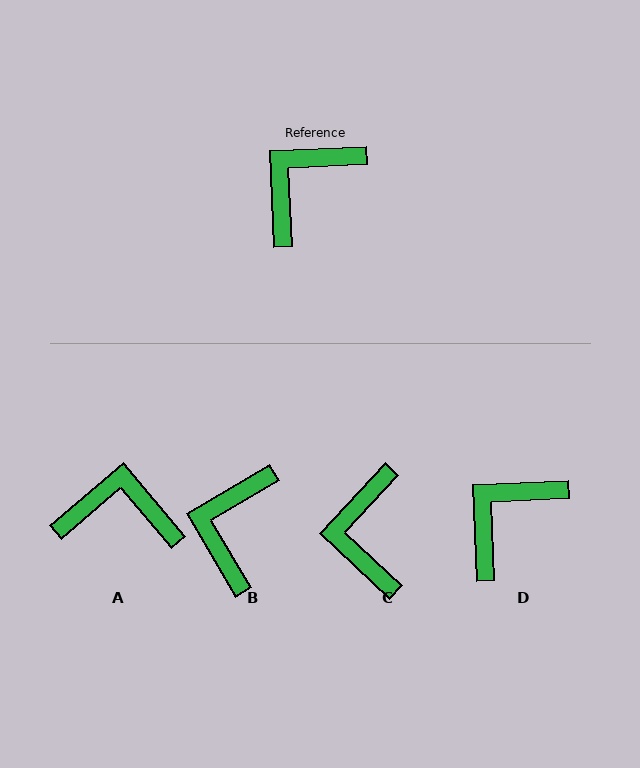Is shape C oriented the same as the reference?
No, it is off by about 44 degrees.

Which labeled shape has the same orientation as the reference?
D.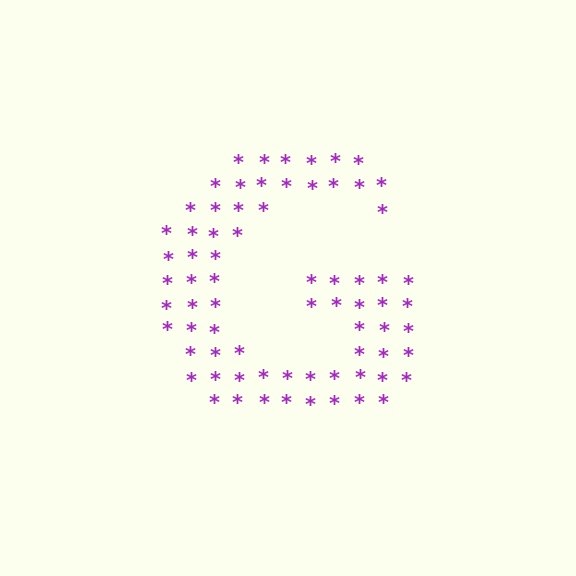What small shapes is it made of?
It is made of small asterisks.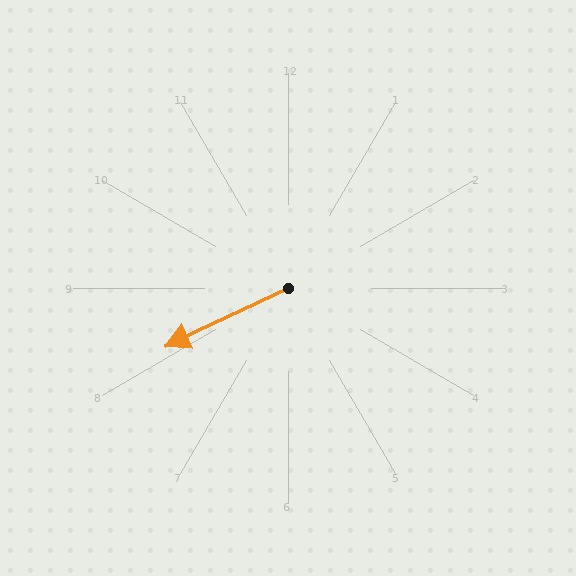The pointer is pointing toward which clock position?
Roughly 8 o'clock.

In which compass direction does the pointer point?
Southwest.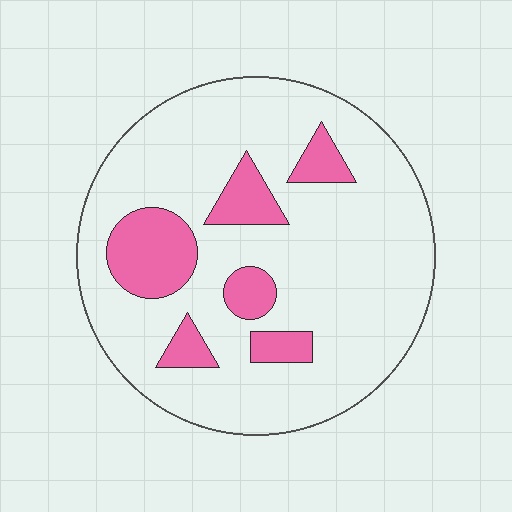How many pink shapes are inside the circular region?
6.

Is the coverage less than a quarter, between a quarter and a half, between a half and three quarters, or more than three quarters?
Less than a quarter.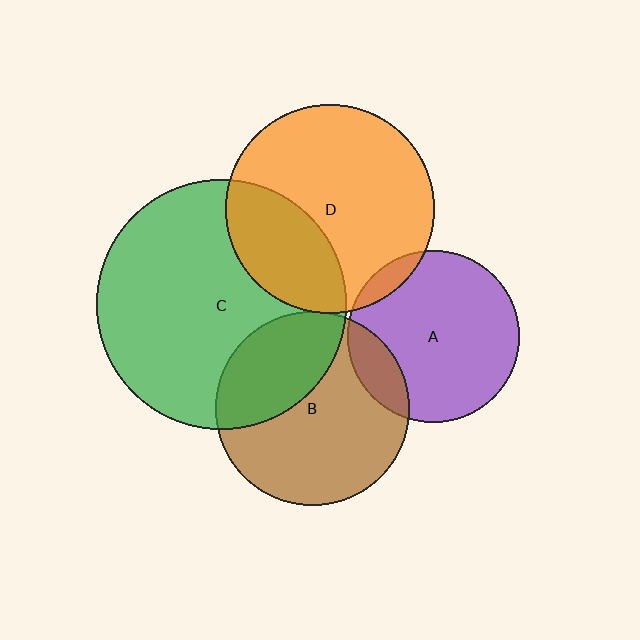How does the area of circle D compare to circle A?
Approximately 1.5 times.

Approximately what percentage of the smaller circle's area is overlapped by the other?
Approximately 30%.